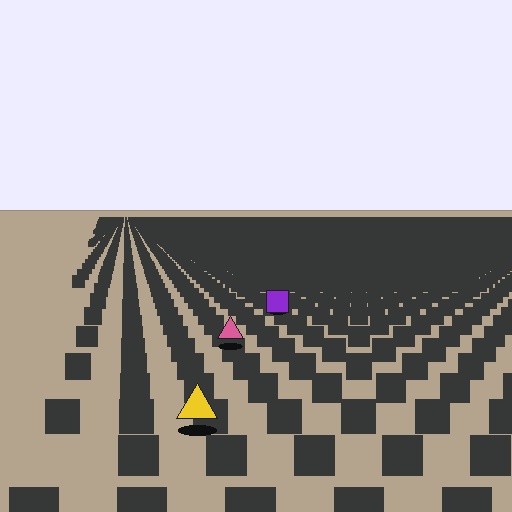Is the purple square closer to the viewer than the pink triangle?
No. The pink triangle is closer — you can tell from the texture gradient: the ground texture is coarser near it.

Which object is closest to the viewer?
The yellow triangle is closest. The texture marks near it are larger and more spread out.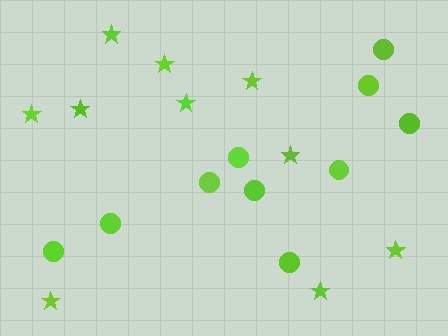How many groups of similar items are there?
There are 2 groups: one group of stars (10) and one group of circles (10).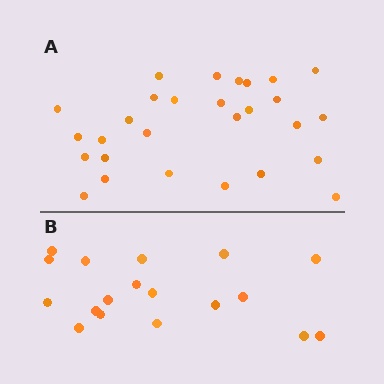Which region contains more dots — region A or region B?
Region A (the top region) has more dots.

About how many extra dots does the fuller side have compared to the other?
Region A has roughly 10 or so more dots than region B.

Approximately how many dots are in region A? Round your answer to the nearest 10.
About 30 dots. (The exact count is 28, which rounds to 30.)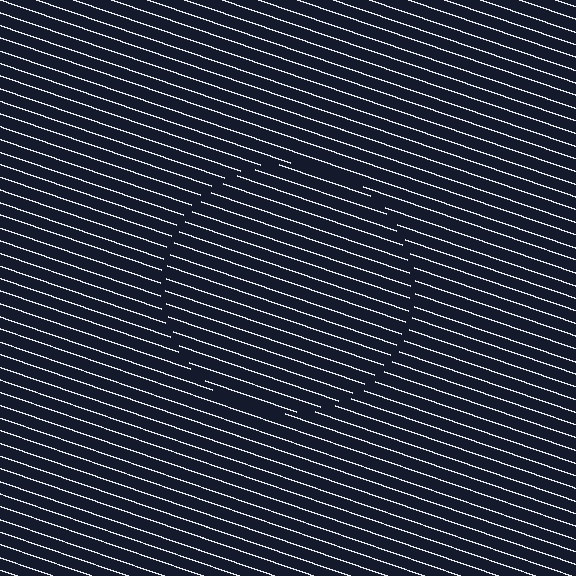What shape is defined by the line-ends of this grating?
An illusory circle. The interior of the shape contains the same grating, shifted by half a period — the contour is defined by the phase discontinuity where line-ends from the inner and outer gratings abut.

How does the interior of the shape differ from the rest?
The interior of the shape contains the same grating, shifted by half a period — the contour is defined by the phase discontinuity where line-ends from the inner and outer gratings abut.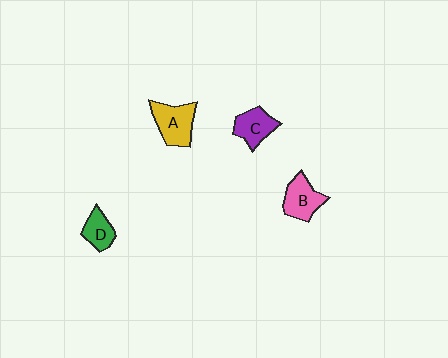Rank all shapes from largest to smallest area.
From largest to smallest: A (yellow), B (pink), C (purple), D (green).